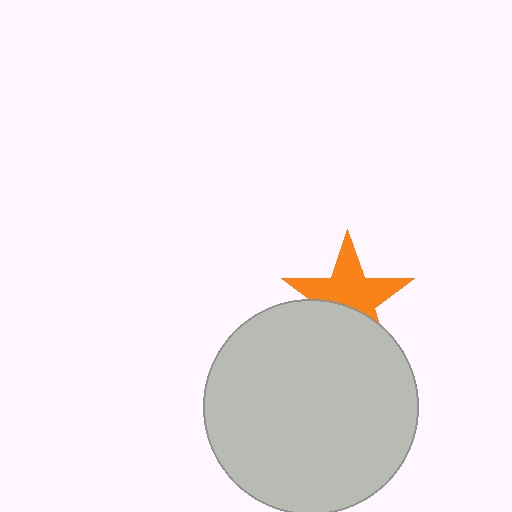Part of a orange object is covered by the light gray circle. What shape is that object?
It is a star.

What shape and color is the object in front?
The object in front is a light gray circle.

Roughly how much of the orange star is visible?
About half of it is visible (roughly 62%).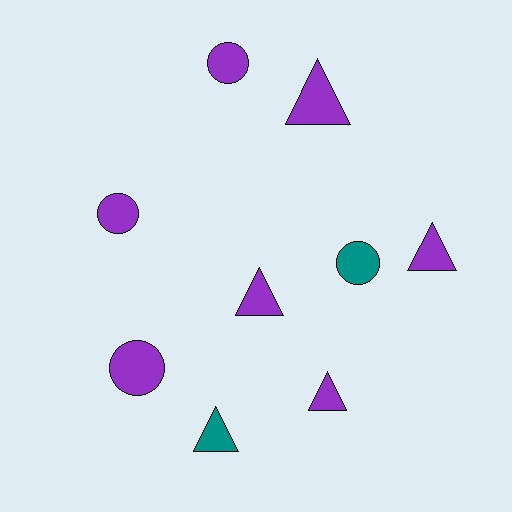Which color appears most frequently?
Purple, with 7 objects.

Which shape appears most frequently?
Triangle, with 5 objects.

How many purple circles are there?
There are 3 purple circles.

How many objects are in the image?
There are 9 objects.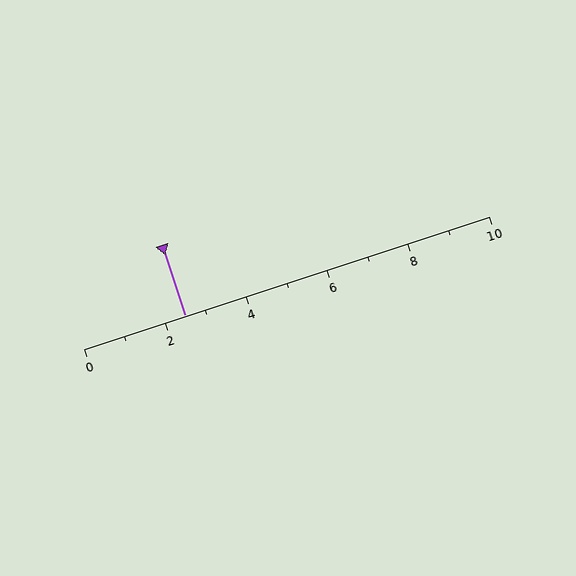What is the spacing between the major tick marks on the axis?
The major ticks are spaced 2 apart.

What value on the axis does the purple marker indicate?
The marker indicates approximately 2.5.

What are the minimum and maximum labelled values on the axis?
The axis runs from 0 to 10.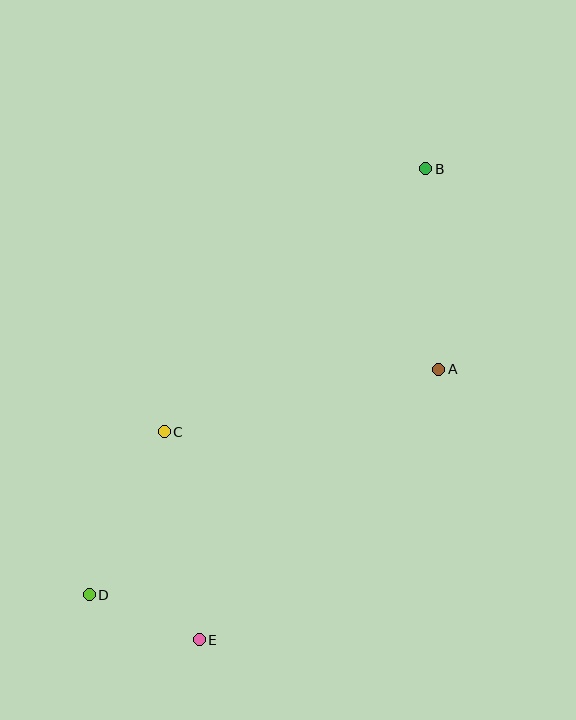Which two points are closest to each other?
Points D and E are closest to each other.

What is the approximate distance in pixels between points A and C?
The distance between A and C is approximately 282 pixels.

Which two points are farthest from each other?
Points B and D are farthest from each other.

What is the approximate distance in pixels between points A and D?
The distance between A and D is approximately 416 pixels.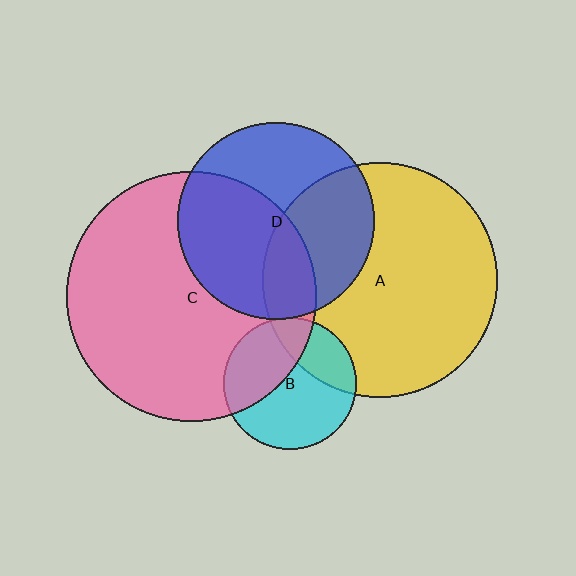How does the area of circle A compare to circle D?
Approximately 1.4 times.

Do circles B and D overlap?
Yes.